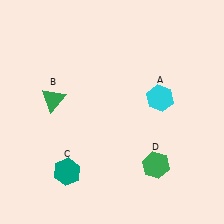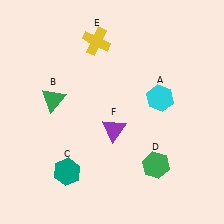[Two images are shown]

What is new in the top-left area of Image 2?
A yellow cross (E) was added in the top-left area of Image 2.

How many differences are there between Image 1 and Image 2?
There are 2 differences between the two images.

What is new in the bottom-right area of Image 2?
A purple triangle (F) was added in the bottom-right area of Image 2.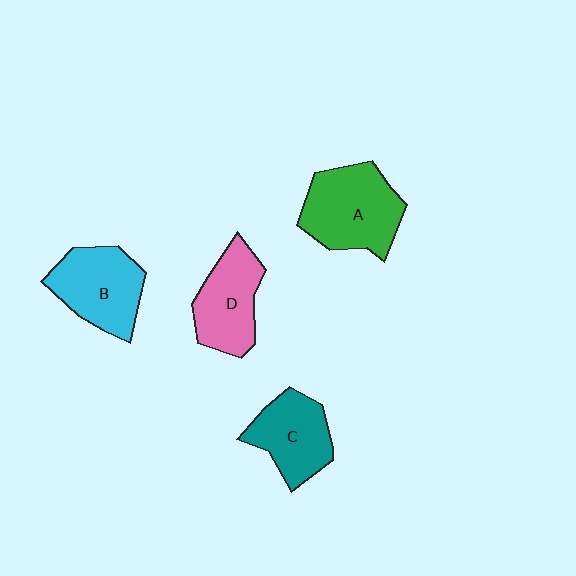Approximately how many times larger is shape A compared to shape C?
Approximately 1.3 times.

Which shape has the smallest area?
Shape C (teal).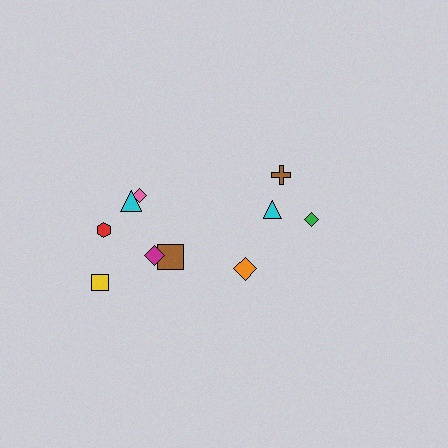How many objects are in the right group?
There are 4 objects.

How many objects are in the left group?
There are 6 objects.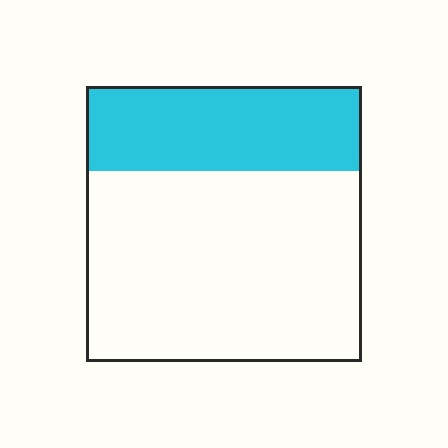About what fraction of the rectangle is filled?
About one third (1/3).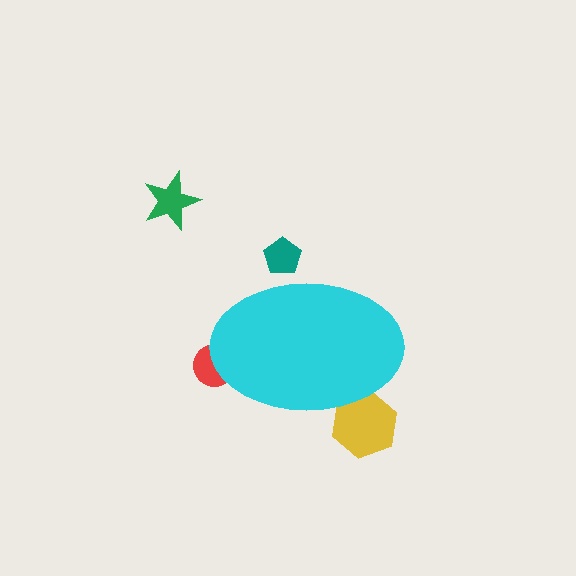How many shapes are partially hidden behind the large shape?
3 shapes are partially hidden.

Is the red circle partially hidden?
Yes, the red circle is partially hidden behind the cyan ellipse.